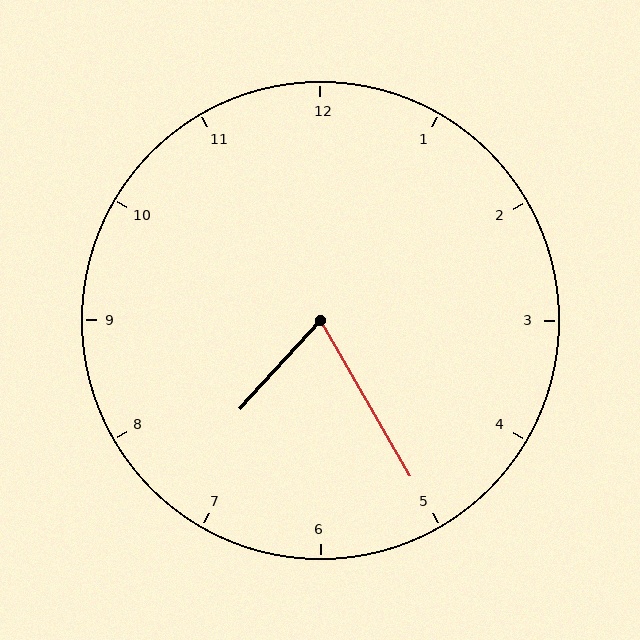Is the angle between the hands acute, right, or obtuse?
It is acute.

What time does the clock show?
7:25.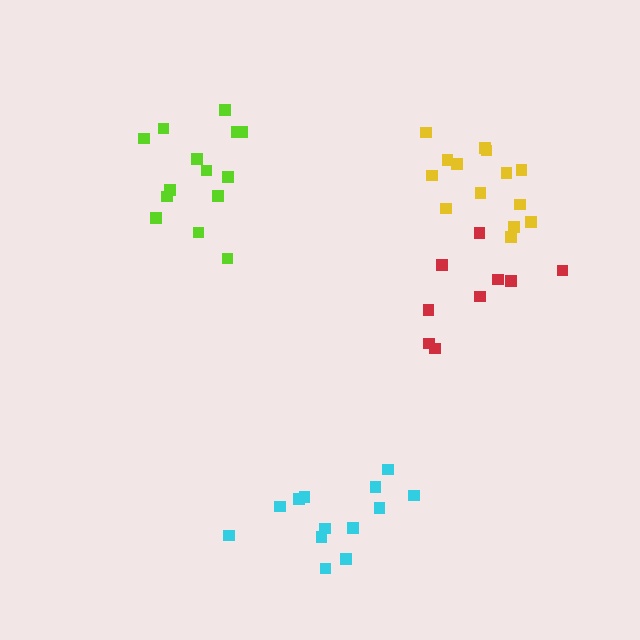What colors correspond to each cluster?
The clusters are colored: cyan, lime, red, yellow.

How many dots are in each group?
Group 1: 14 dots, Group 2: 14 dots, Group 3: 9 dots, Group 4: 14 dots (51 total).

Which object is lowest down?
The cyan cluster is bottommost.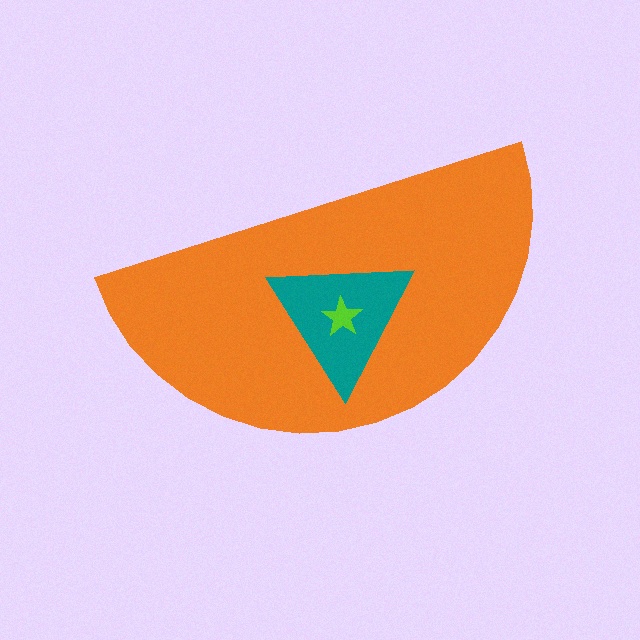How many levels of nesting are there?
3.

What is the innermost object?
The lime star.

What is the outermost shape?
The orange semicircle.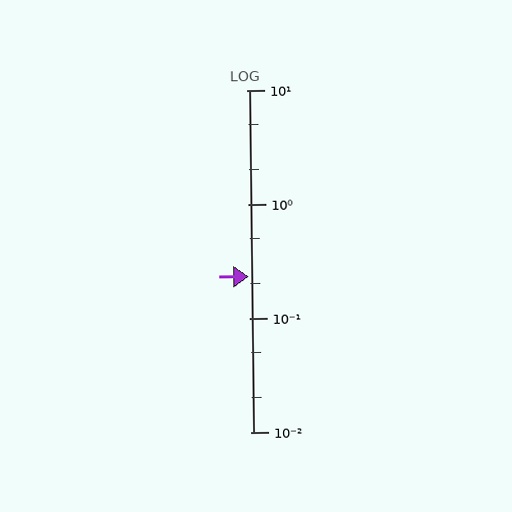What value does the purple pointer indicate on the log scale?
The pointer indicates approximately 0.23.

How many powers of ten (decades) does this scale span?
The scale spans 3 decades, from 0.01 to 10.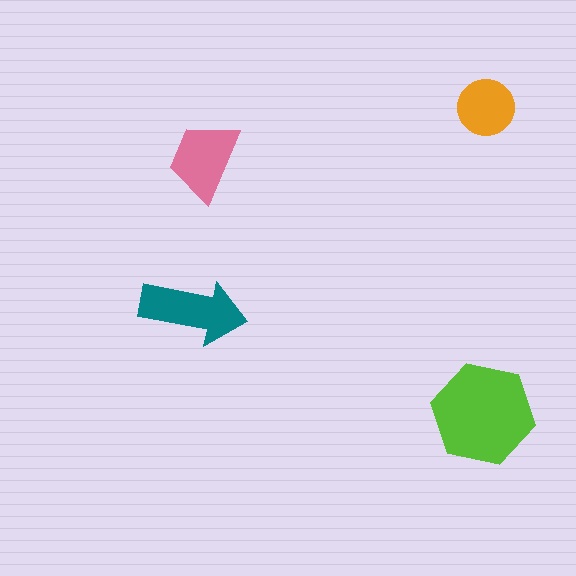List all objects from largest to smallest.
The lime hexagon, the teal arrow, the pink trapezoid, the orange circle.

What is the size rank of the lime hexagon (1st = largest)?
1st.